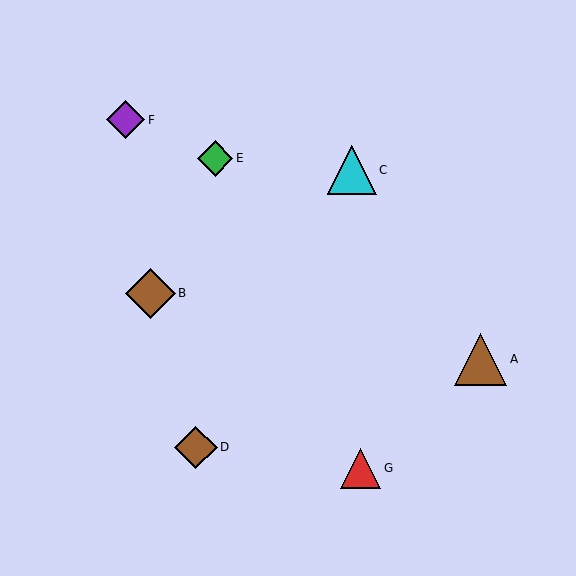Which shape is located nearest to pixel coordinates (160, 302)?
The brown diamond (labeled B) at (151, 293) is nearest to that location.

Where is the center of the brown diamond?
The center of the brown diamond is at (196, 447).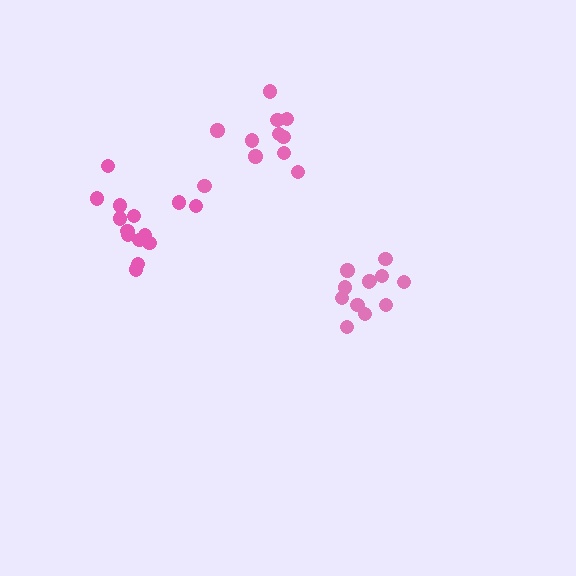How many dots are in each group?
Group 1: 12 dots, Group 2: 14 dots, Group 3: 11 dots (37 total).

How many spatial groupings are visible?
There are 3 spatial groupings.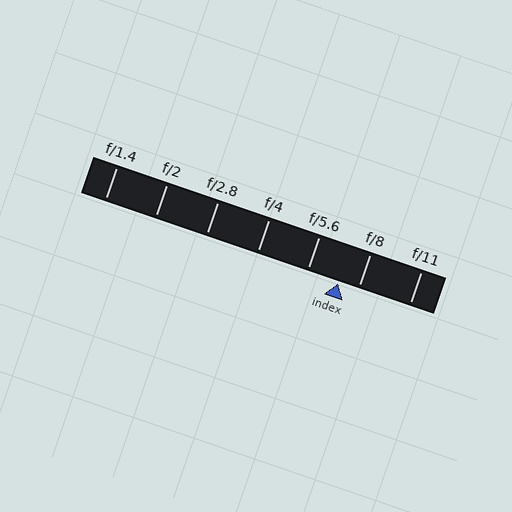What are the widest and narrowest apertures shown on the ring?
The widest aperture shown is f/1.4 and the narrowest is f/11.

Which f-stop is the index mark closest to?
The index mark is closest to f/8.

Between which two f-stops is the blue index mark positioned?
The index mark is between f/5.6 and f/8.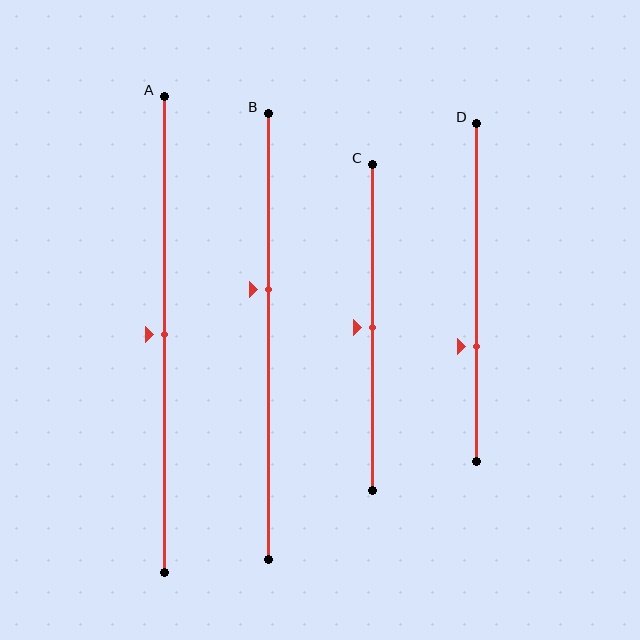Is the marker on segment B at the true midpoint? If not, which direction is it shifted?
No, the marker on segment B is shifted upward by about 11% of the segment length.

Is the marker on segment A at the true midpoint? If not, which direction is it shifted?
Yes, the marker on segment A is at the true midpoint.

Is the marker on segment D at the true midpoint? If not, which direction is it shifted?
No, the marker on segment D is shifted downward by about 16% of the segment length.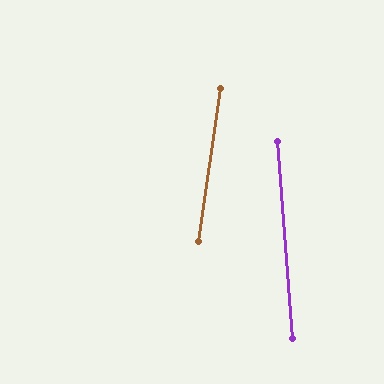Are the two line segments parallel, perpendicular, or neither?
Neither parallel nor perpendicular — they differ by about 13°.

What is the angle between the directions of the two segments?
Approximately 13 degrees.